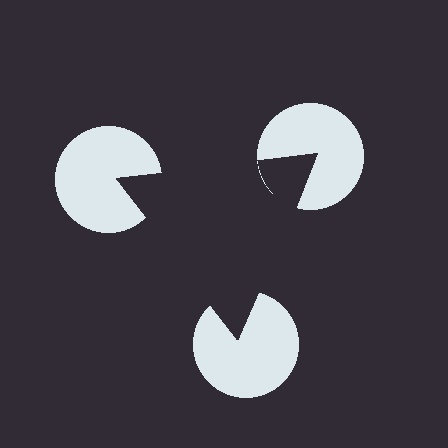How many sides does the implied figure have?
3 sides.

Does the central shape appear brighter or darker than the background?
It typically appears slightly darker than the background, even though no actual brightness change is drawn.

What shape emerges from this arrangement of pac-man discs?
An illusory triangle — its edges are inferred from the aligned wedge cuts in the pac-man discs, not physically drawn.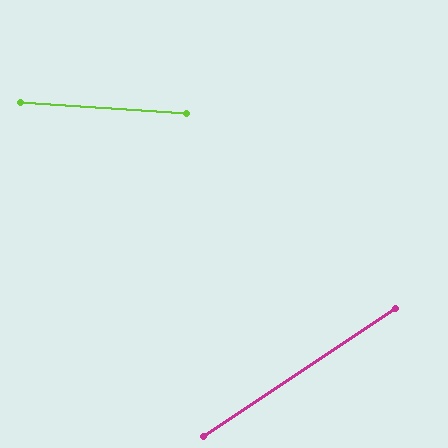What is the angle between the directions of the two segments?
Approximately 37 degrees.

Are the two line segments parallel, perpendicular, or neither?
Neither parallel nor perpendicular — they differ by about 37°.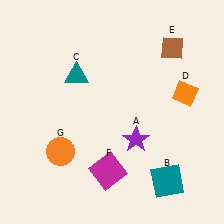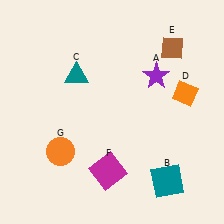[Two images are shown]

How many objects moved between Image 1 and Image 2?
1 object moved between the two images.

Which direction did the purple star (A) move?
The purple star (A) moved up.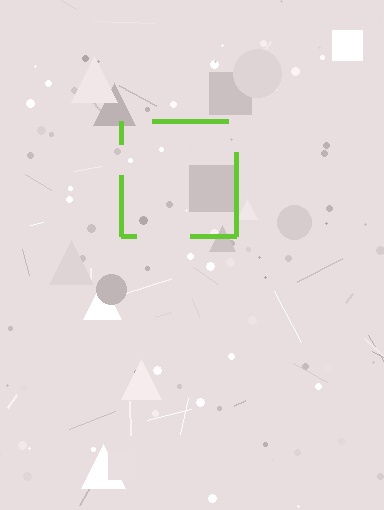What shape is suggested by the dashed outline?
The dashed outline suggests a square.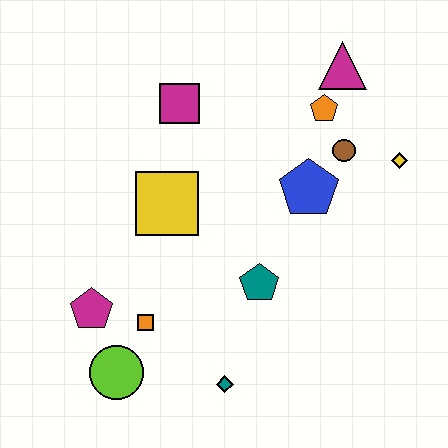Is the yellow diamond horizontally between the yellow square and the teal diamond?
No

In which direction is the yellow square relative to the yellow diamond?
The yellow square is to the left of the yellow diamond.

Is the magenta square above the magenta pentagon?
Yes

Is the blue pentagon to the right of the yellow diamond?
No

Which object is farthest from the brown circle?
The lime circle is farthest from the brown circle.